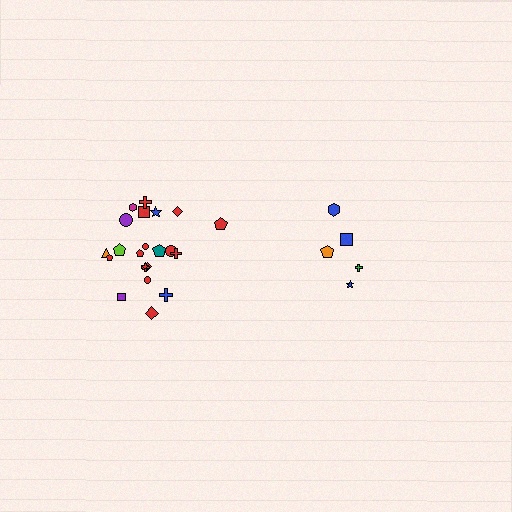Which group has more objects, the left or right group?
The left group.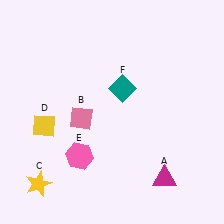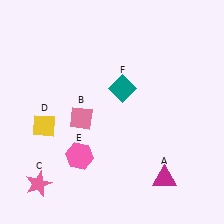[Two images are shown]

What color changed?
The star (C) changed from yellow in Image 1 to pink in Image 2.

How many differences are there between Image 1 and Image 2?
There is 1 difference between the two images.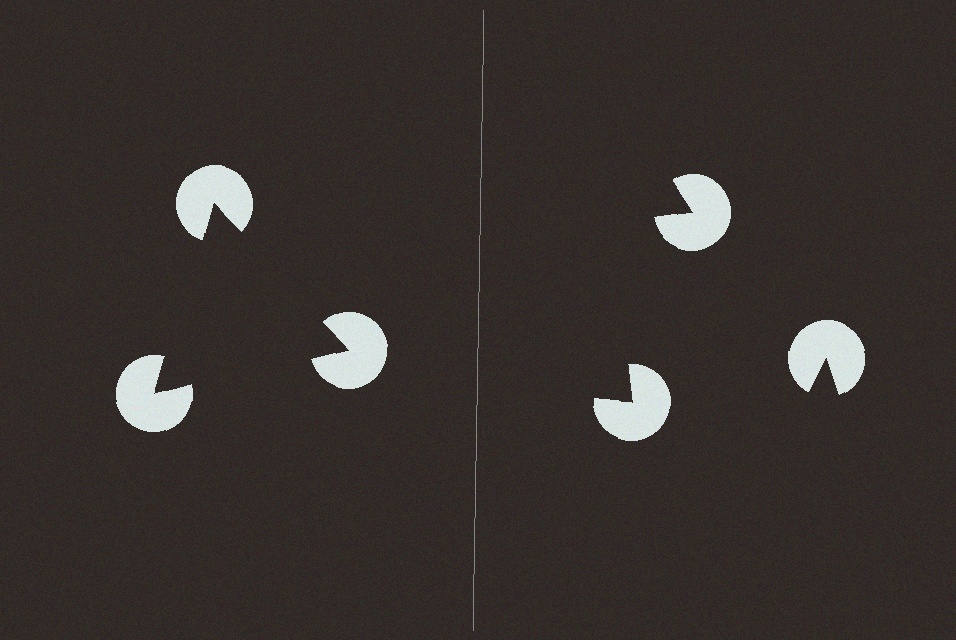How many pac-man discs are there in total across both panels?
6 — 3 on each side.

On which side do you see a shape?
An illusory triangle appears on the left side. On the right side the wedge cuts are rotated, so no coherent shape forms.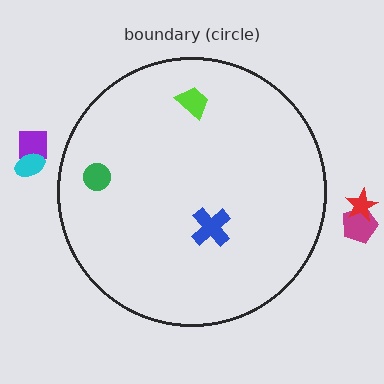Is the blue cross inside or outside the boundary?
Inside.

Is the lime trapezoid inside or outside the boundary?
Inside.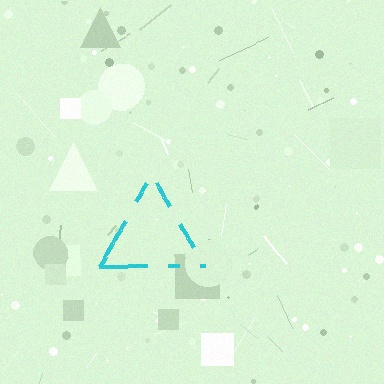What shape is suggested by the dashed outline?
The dashed outline suggests a triangle.